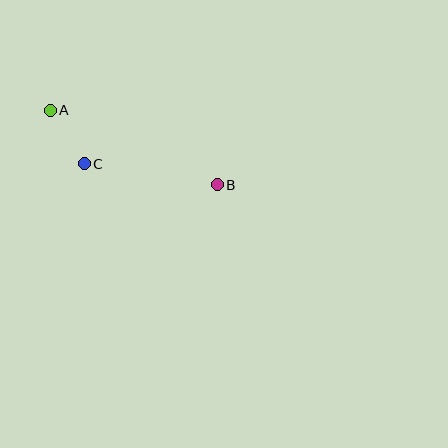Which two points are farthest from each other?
Points A and B are farthest from each other.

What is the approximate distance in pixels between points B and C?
The distance between B and C is approximately 135 pixels.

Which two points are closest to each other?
Points A and C are closest to each other.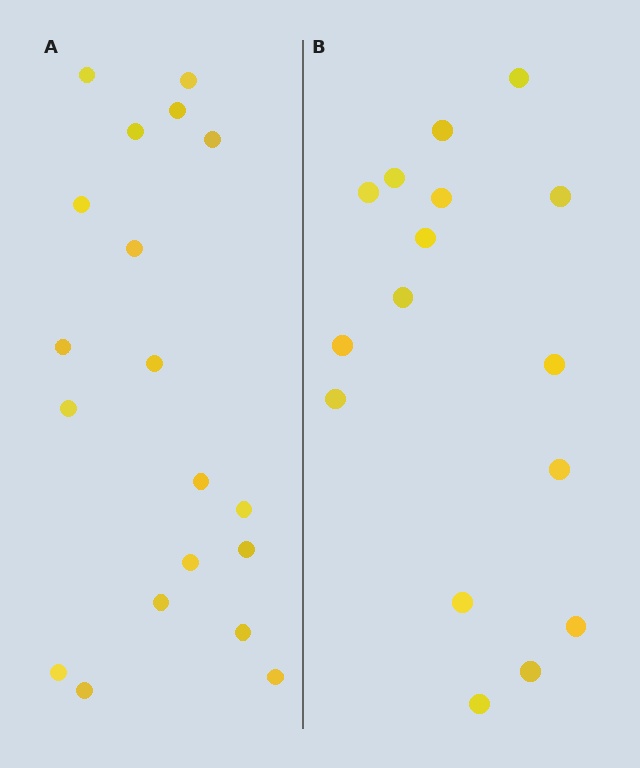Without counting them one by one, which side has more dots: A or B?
Region A (the left region) has more dots.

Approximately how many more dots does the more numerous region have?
Region A has just a few more — roughly 2 or 3 more dots than region B.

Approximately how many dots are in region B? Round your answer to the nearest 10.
About 20 dots. (The exact count is 16, which rounds to 20.)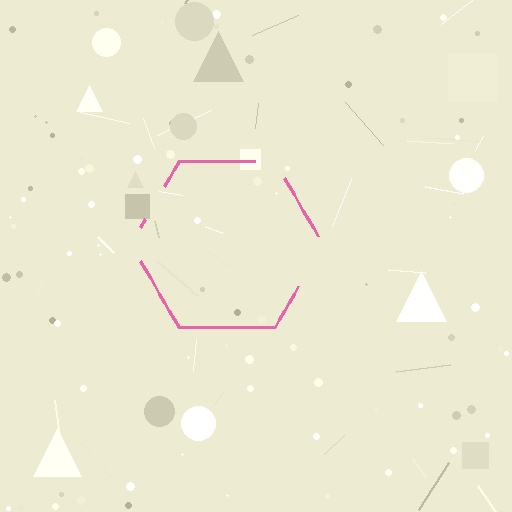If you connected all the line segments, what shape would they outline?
They would outline a hexagon.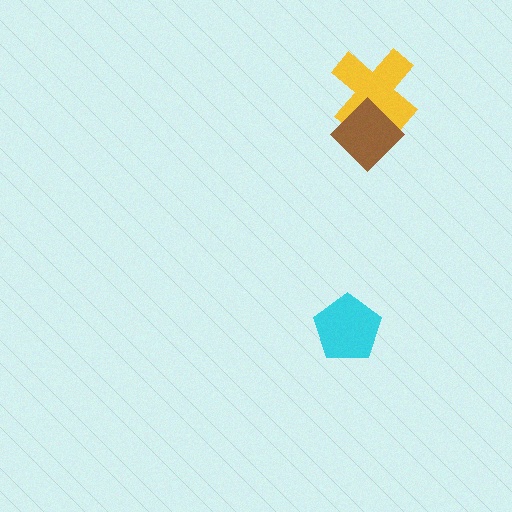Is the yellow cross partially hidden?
Yes, it is partially covered by another shape.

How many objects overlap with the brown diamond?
1 object overlaps with the brown diamond.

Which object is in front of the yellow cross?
The brown diamond is in front of the yellow cross.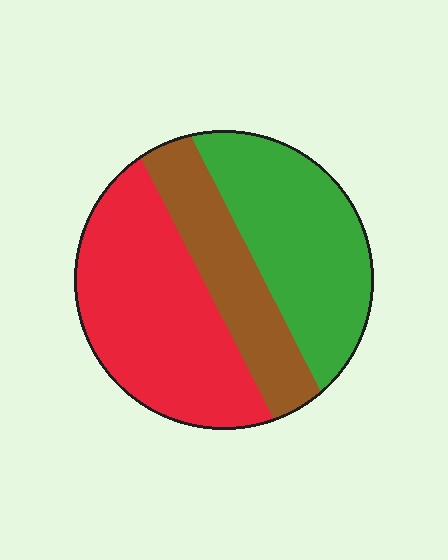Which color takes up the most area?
Red, at roughly 40%.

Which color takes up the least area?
Brown, at roughly 25%.